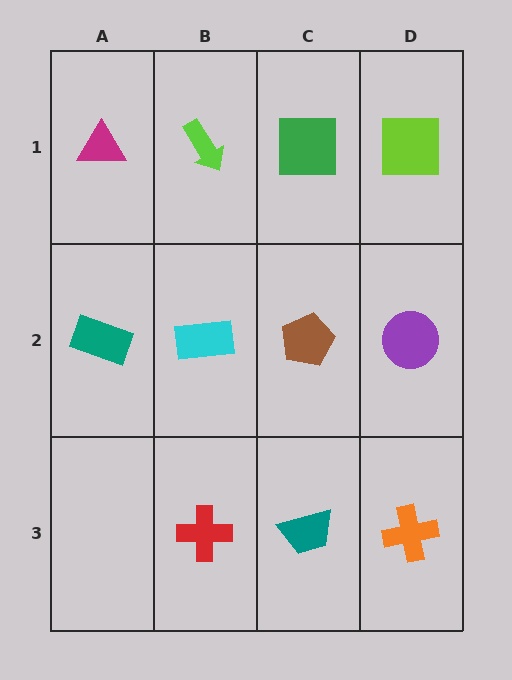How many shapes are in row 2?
4 shapes.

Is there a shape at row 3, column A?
No, that cell is empty.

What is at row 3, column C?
A teal trapezoid.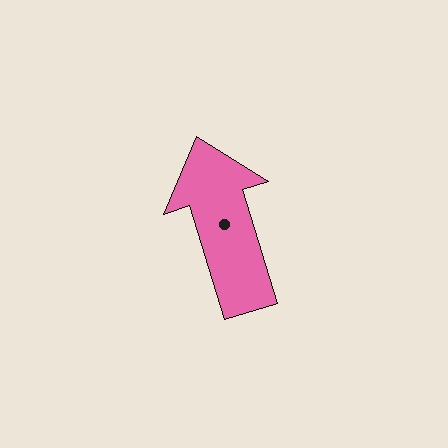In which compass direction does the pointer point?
North.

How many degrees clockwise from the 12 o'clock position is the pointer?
Approximately 343 degrees.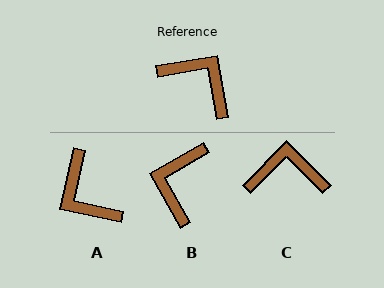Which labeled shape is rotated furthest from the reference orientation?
A, about 158 degrees away.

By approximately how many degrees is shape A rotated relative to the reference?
Approximately 158 degrees counter-clockwise.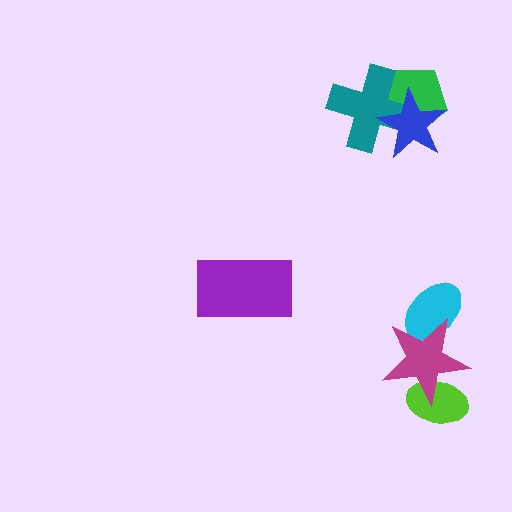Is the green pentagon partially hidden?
Yes, it is partially covered by another shape.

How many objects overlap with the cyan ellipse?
1 object overlaps with the cyan ellipse.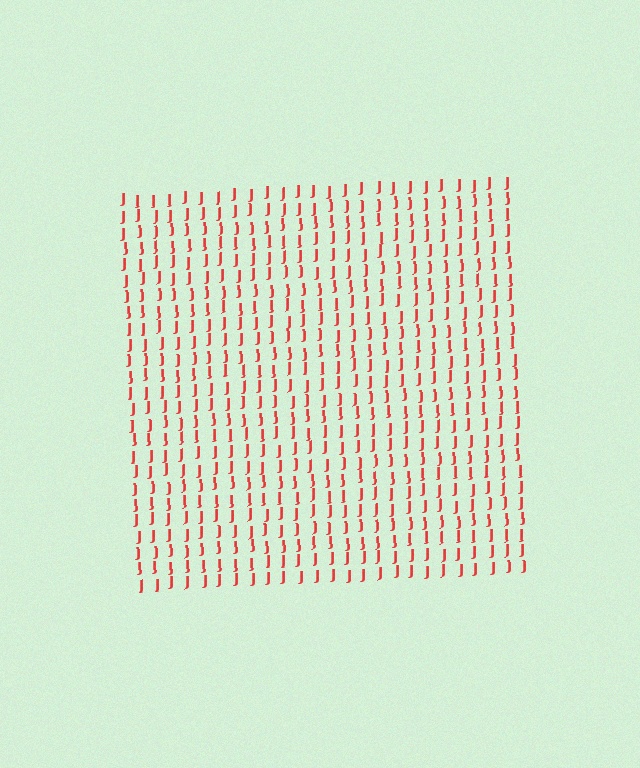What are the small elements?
The small elements are letter J's.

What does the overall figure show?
The overall figure shows a square.